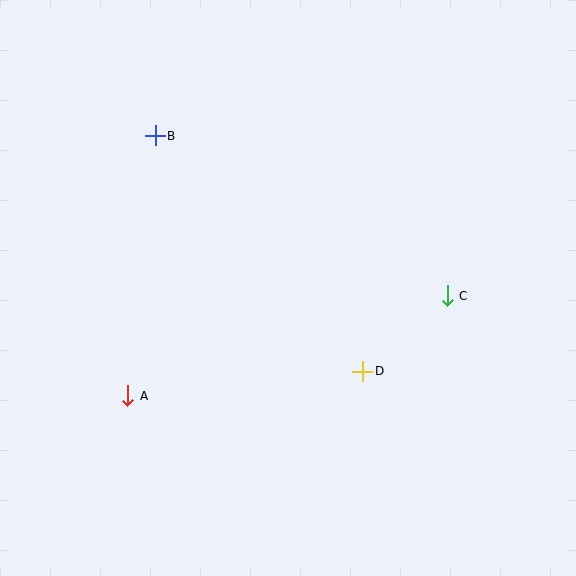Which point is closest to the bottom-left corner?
Point A is closest to the bottom-left corner.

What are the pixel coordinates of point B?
Point B is at (155, 136).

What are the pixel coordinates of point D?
Point D is at (363, 371).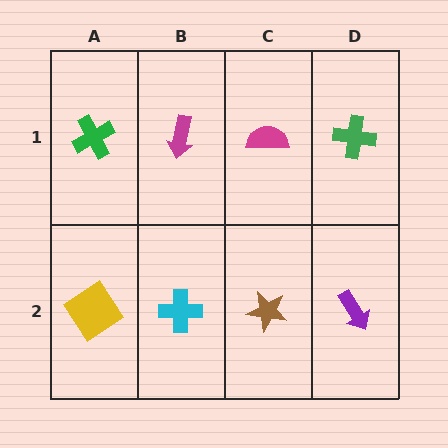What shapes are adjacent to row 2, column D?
A green cross (row 1, column D), a brown star (row 2, column C).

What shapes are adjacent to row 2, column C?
A magenta semicircle (row 1, column C), a cyan cross (row 2, column B), a purple arrow (row 2, column D).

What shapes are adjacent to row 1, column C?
A brown star (row 2, column C), a magenta arrow (row 1, column B), a green cross (row 1, column D).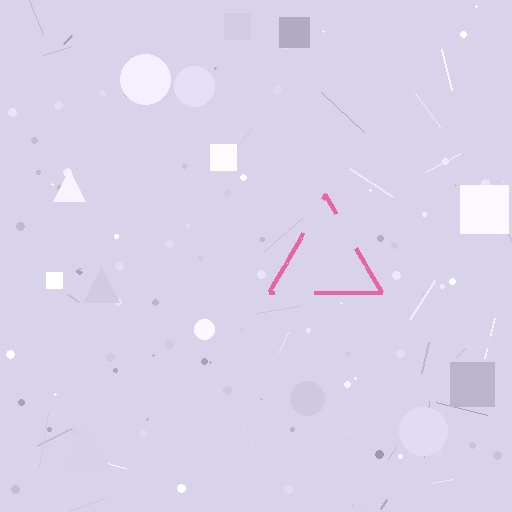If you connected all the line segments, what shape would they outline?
They would outline a triangle.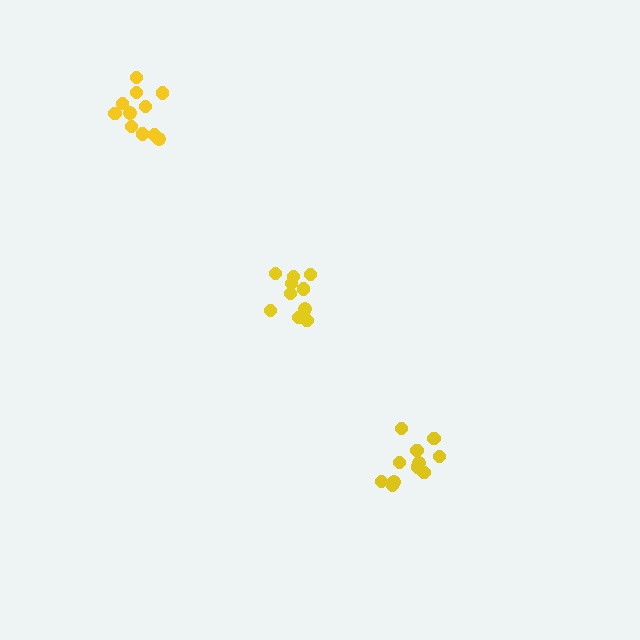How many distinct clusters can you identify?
There are 3 distinct clusters.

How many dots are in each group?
Group 1: 12 dots, Group 2: 10 dots, Group 3: 11 dots (33 total).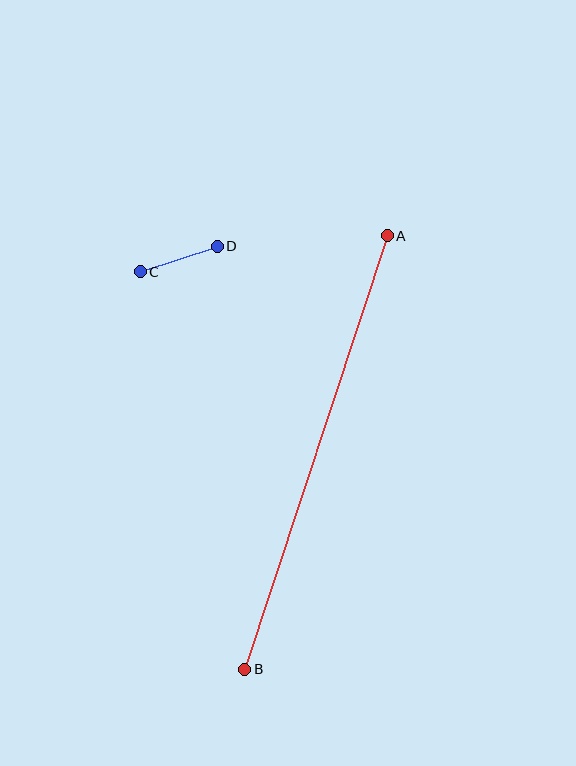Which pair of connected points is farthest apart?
Points A and B are farthest apart.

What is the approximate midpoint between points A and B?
The midpoint is at approximately (316, 453) pixels.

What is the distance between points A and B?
The distance is approximately 456 pixels.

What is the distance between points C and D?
The distance is approximately 81 pixels.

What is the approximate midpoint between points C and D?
The midpoint is at approximately (179, 259) pixels.